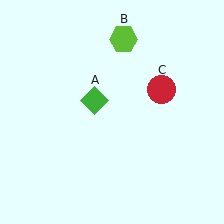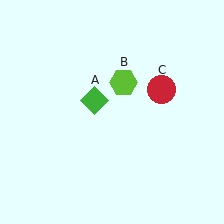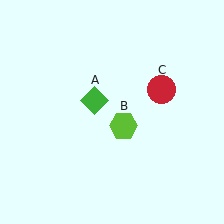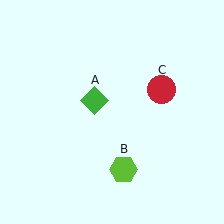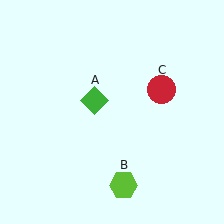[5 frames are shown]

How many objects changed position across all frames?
1 object changed position: lime hexagon (object B).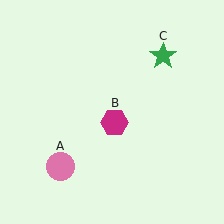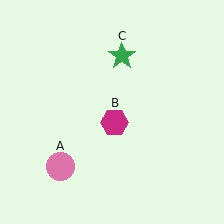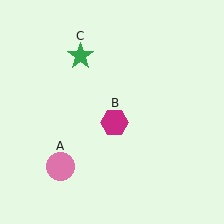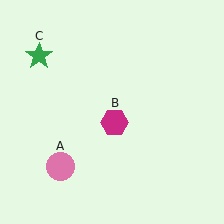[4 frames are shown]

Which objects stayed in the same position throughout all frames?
Pink circle (object A) and magenta hexagon (object B) remained stationary.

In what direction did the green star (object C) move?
The green star (object C) moved left.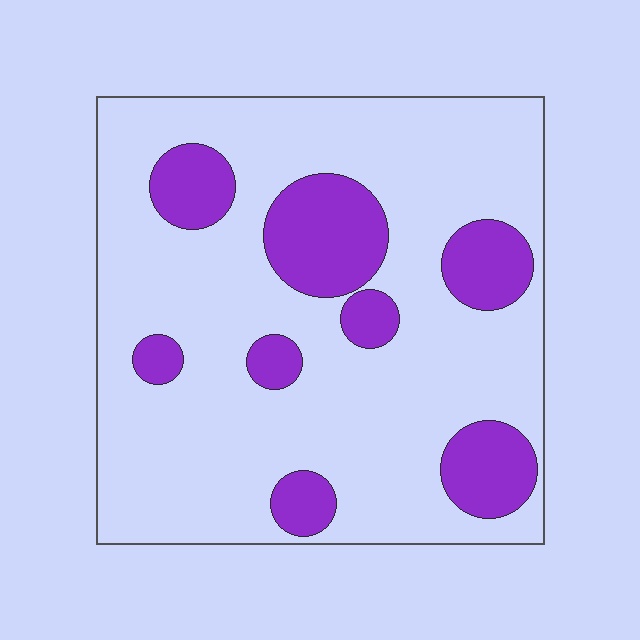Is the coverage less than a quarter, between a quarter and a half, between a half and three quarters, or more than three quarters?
Less than a quarter.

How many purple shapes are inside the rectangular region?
8.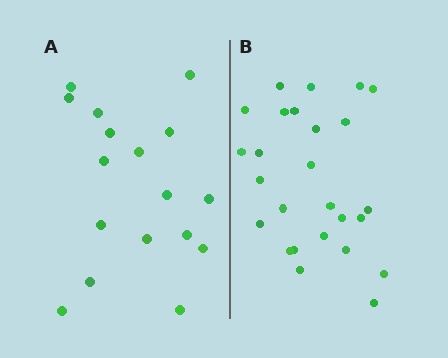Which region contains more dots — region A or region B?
Region B (the right region) has more dots.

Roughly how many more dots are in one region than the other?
Region B has roughly 8 or so more dots than region A.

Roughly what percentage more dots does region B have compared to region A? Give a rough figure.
About 55% more.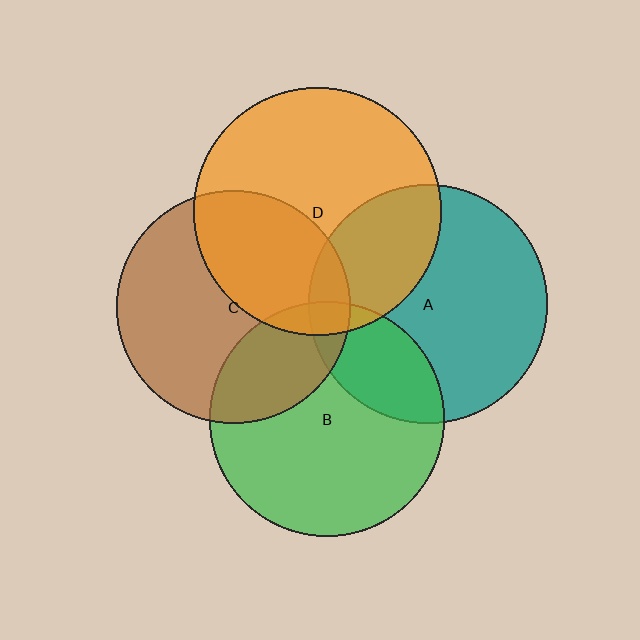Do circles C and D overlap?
Yes.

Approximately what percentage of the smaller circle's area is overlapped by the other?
Approximately 40%.